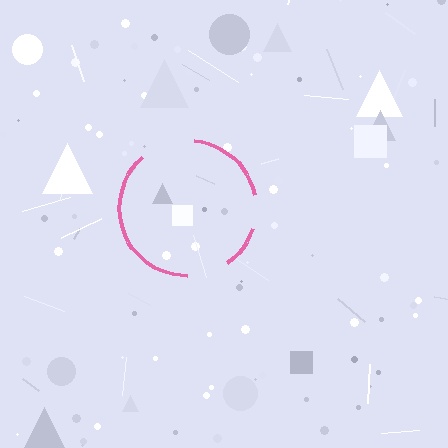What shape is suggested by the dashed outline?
The dashed outline suggests a circle.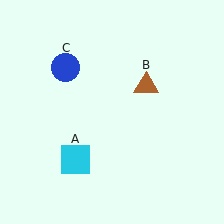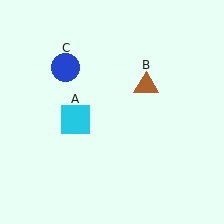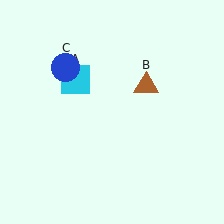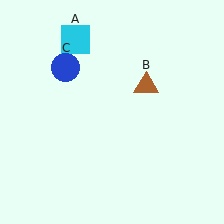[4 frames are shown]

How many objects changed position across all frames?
1 object changed position: cyan square (object A).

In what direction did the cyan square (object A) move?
The cyan square (object A) moved up.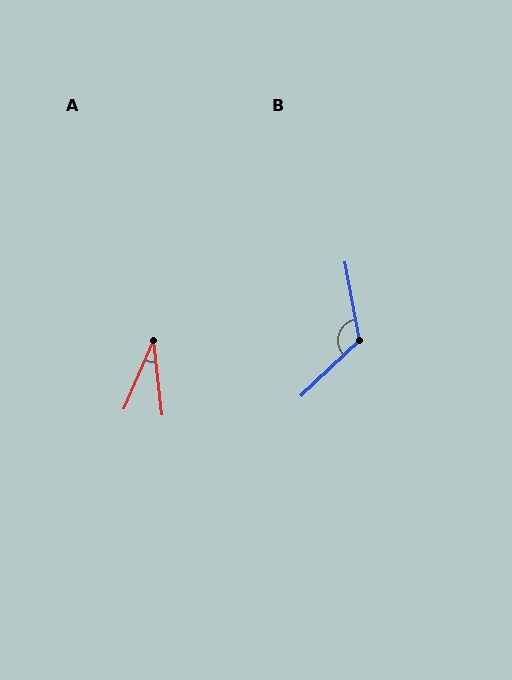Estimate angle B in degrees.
Approximately 123 degrees.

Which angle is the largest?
B, at approximately 123 degrees.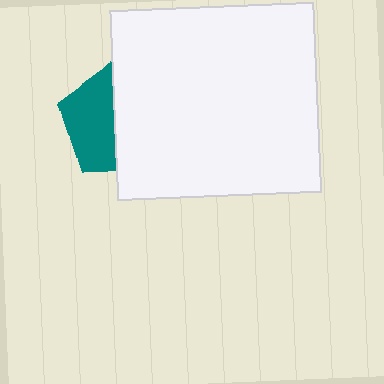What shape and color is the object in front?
The object in front is a white rectangle.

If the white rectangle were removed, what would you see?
You would see the complete teal pentagon.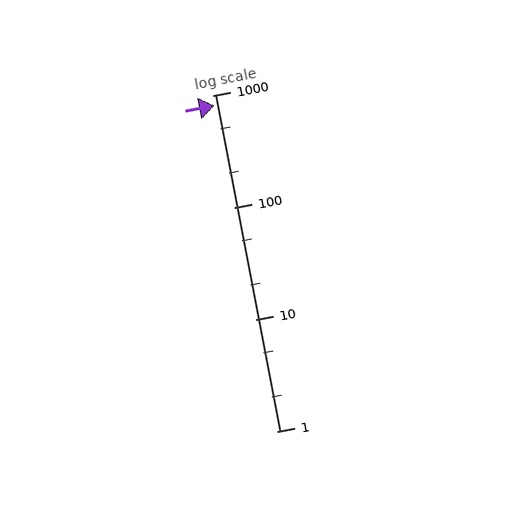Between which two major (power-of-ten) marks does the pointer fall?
The pointer is between 100 and 1000.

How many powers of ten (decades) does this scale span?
The scale spans 3 decades, from 1 to 1000.